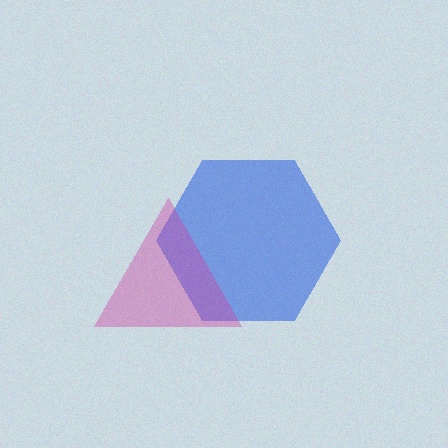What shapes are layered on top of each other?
The layered shapes are: a blue hexagon, a magenta triangle.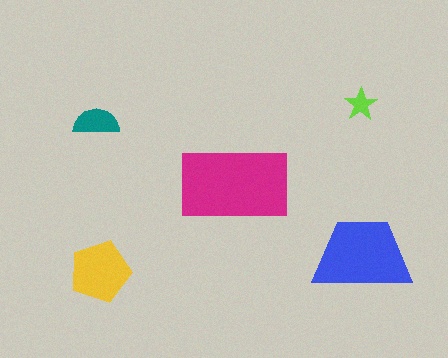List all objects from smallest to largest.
The lime star, the teal semicircle, the yellow pentagon, the blue trapezoid, the magenta rectangle.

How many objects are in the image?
There are 5 objects in the image.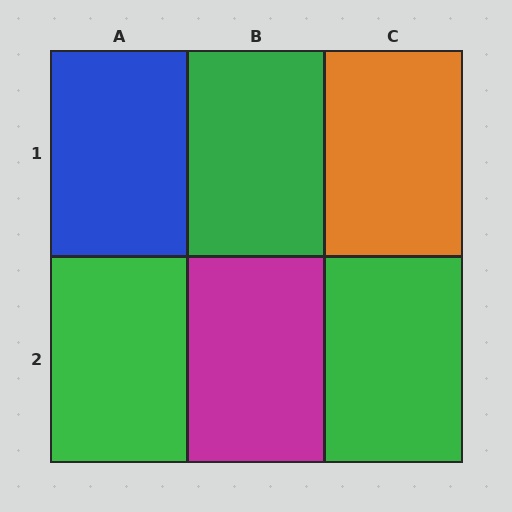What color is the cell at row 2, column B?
Magenta.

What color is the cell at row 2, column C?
Green.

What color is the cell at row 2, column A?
Green.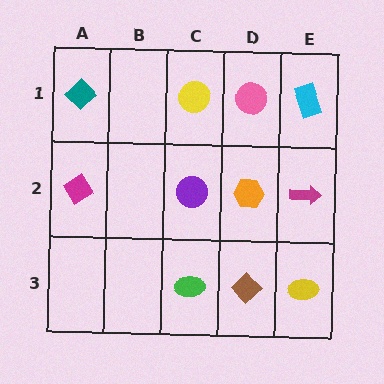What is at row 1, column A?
A teal diamond.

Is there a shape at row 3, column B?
No, that cell is empty.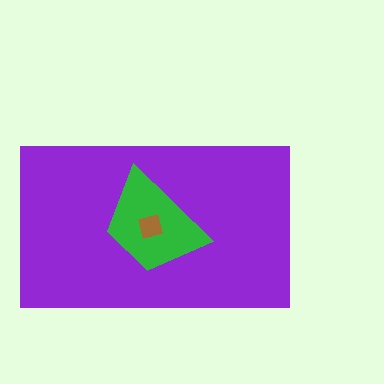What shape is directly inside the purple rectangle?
The green trapezoid.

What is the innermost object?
The brown square.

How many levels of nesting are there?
3.